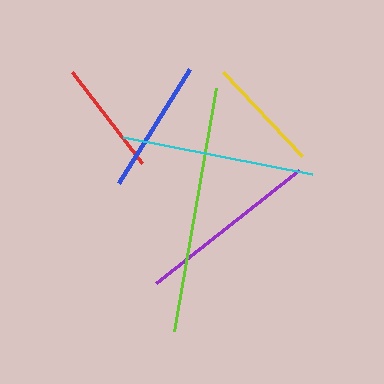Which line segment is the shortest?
The red line is the shortest at approximately 115 pixels.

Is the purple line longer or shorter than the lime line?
The lime line is longer than the purple line.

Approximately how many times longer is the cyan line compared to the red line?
The cyan line is approximately 1.7 times the length of the red line.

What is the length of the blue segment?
The blue segment is approximately 134 pixels long.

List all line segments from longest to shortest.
From longest to shortest: lime, cyan, purple, blue, yellow, red.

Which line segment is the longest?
The lime line is the longest at approximately 246 pixels.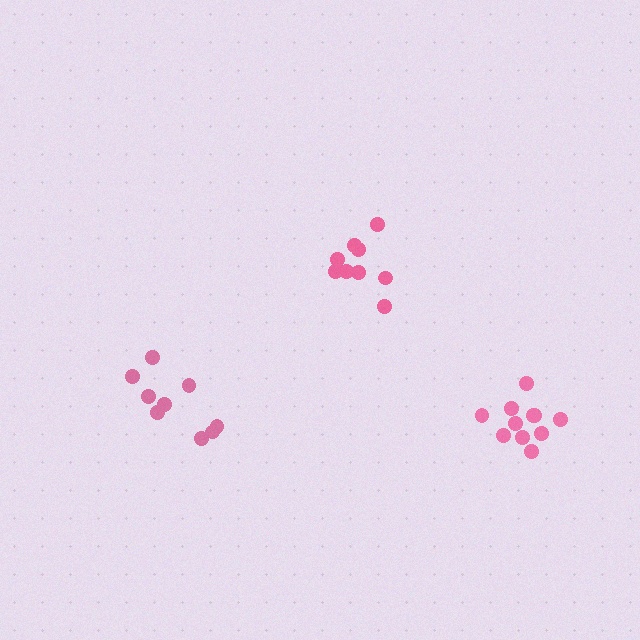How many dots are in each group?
Group 1: 9 dots, Group 2: 9 dots, Group 3: 11 dots (29 total).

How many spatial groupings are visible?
There are 3 spatial groupings.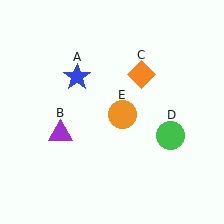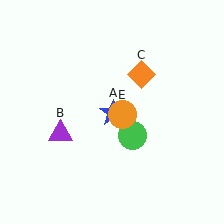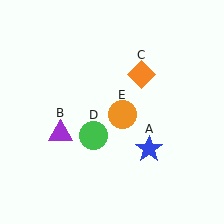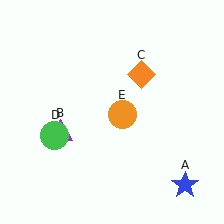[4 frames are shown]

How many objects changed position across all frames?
2 objects changed position: blue star (object A), green circle (object D).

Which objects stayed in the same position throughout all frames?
Purple triangle (object B) and orange diamond (object C) and orange circle (object E) remained stationary.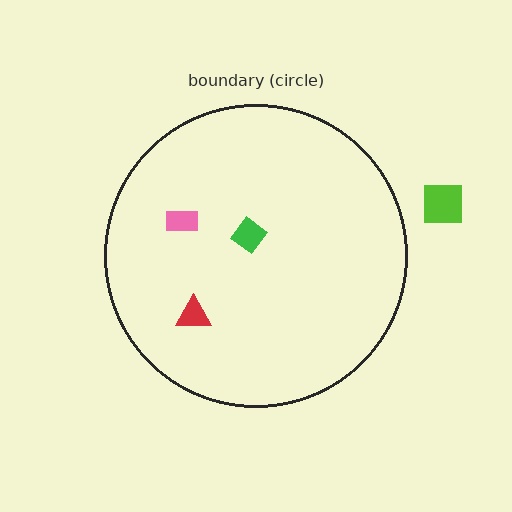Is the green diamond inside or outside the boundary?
Inside.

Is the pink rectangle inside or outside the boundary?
Inside.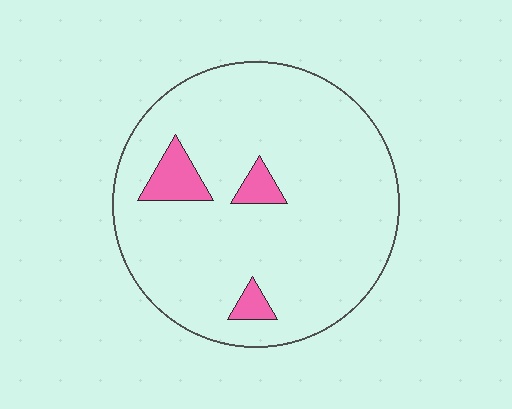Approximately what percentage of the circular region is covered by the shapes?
Approximately 10%.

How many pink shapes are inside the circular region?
3.